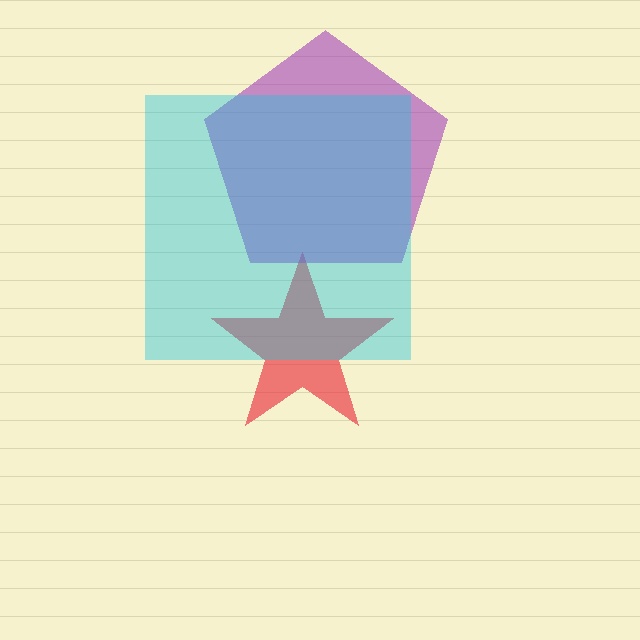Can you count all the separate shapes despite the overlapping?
Yes, there are 3 separate shapes.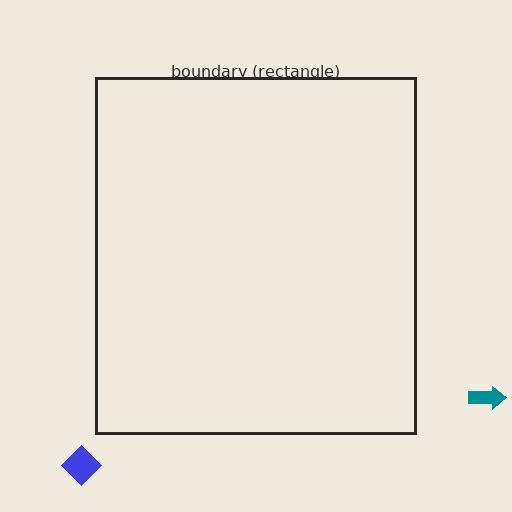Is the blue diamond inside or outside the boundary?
Outside.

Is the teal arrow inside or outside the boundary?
Outside.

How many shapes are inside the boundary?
0 inside, 2 outside.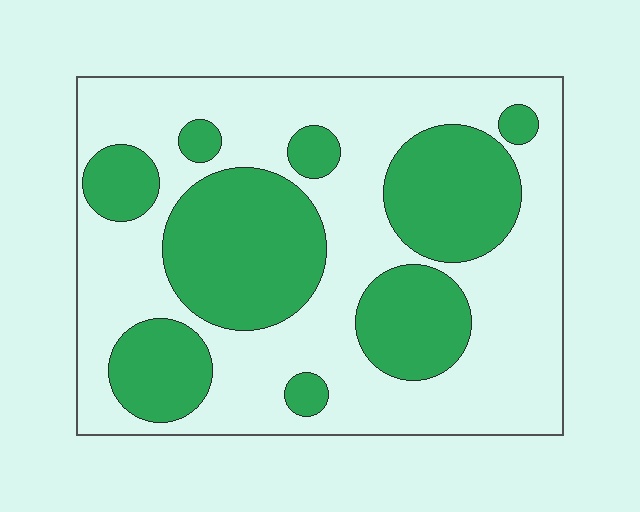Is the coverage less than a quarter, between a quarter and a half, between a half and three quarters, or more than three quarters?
Between a quarter and a half.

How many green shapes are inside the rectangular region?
9.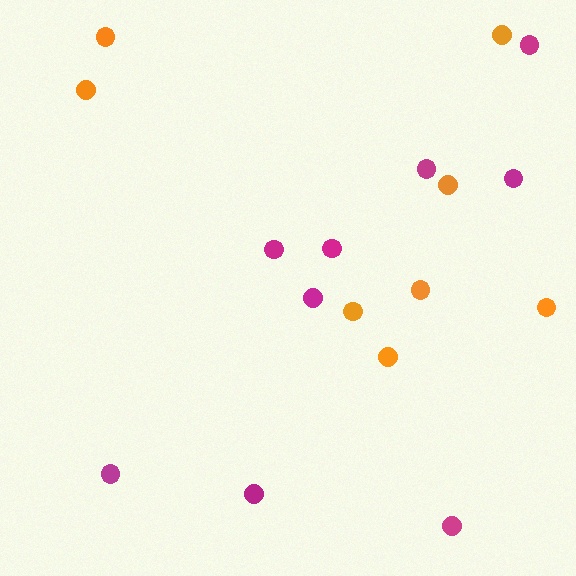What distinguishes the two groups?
There are 2 groups: one group of magenta circles (9) and one group of orange circles (8).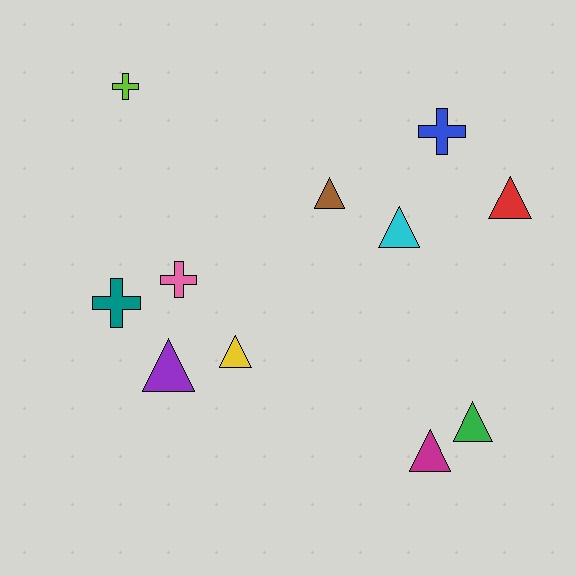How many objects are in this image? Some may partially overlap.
There are 11 objects.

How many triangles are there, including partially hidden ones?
There are 7 triangles.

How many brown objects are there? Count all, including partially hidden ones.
There is 1 brown object.